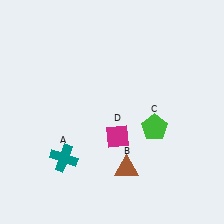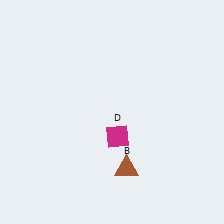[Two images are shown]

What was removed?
The green pentagon (C), the teal cross (A) were removed in Image 2.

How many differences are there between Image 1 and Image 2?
There are 2 differences between the two images.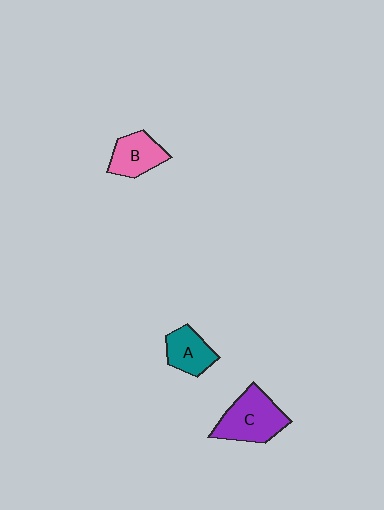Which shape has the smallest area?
Shape A (teal).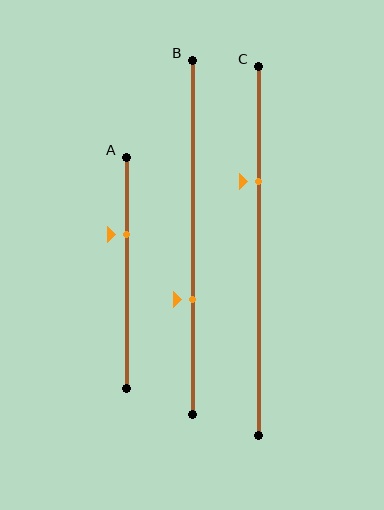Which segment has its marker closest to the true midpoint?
Segment A has its marker closest to the true midpoint.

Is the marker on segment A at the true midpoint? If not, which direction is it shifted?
No, the marker on segment A is shifted upward by about 16% of the segment length.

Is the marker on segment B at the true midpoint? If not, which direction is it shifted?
No, the marker on segment B is shifted downward by about 17% of the segment length.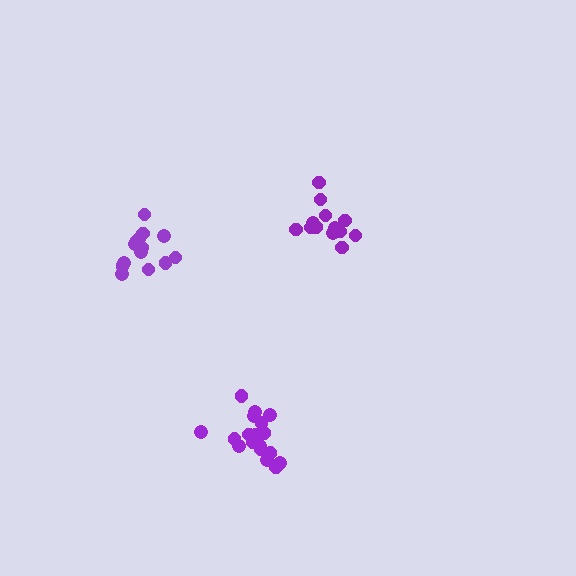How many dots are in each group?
Group 1: 19 dots, Group 2: 15 dots, Group 3: 14 dots (48 total).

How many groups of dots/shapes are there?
There are 3 groups.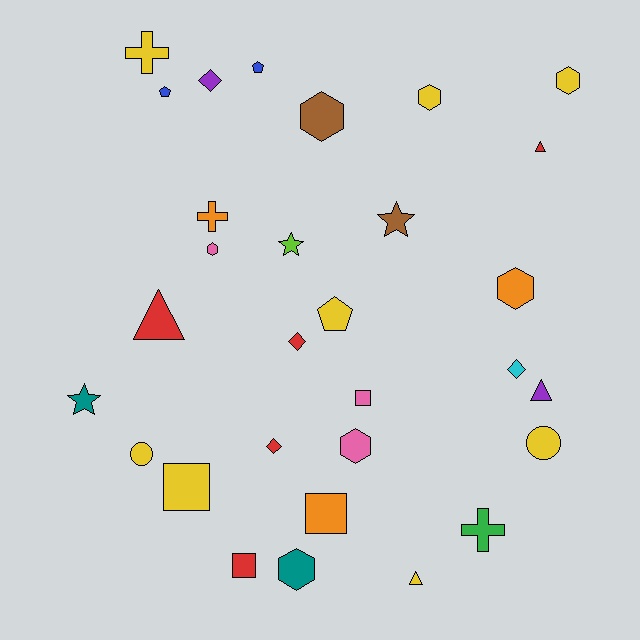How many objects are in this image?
There are 30 objects.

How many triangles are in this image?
There are 4 triangles.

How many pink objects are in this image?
There are 3 pink objects.